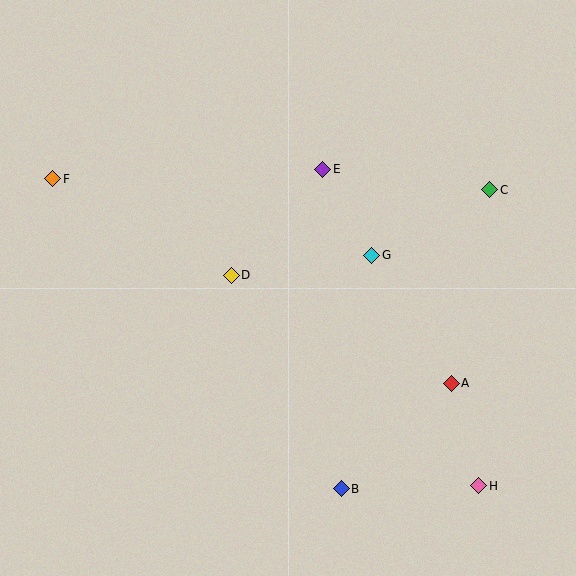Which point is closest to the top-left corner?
Point F is closest to the top-left corner.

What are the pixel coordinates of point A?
Point A is at (451, 383).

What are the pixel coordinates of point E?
Point E is at (323, 169).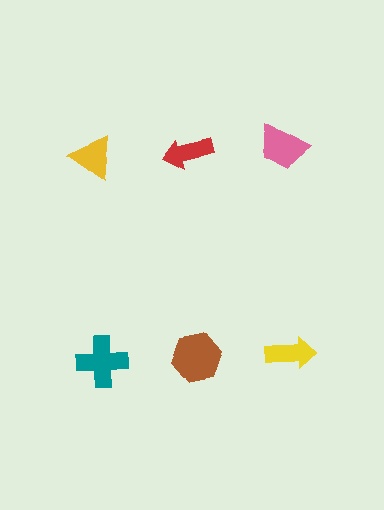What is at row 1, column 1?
A yellow triangle.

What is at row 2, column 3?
A yellow arrow.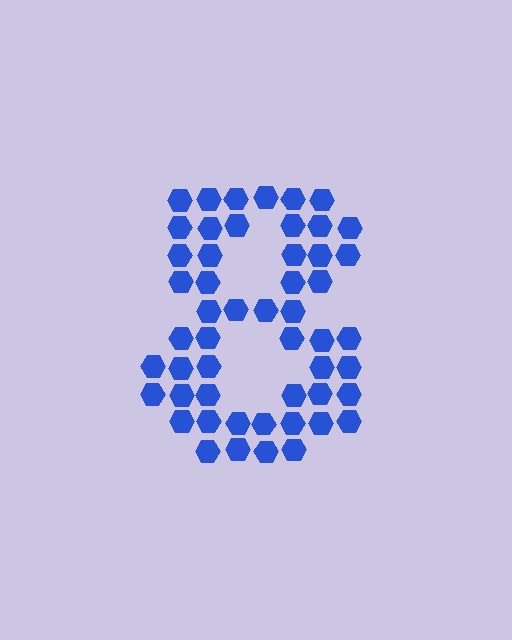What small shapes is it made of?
It is made of small hexagons.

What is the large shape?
The large shape is the digit 8.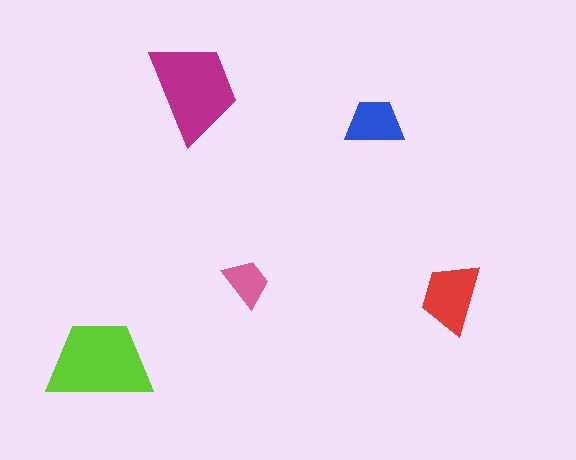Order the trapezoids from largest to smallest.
the lime one, the magenta one, the red one, the blue one, the pink one.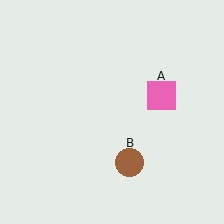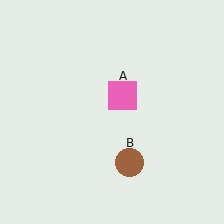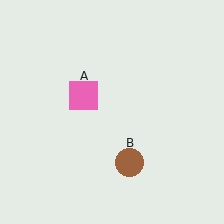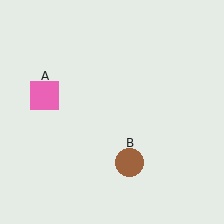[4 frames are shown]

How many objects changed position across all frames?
1 object changed position: pink square (object A).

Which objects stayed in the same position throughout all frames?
Brown circle (object B) remained stationary.